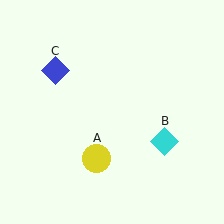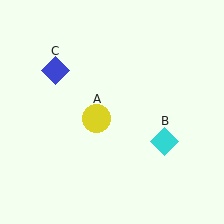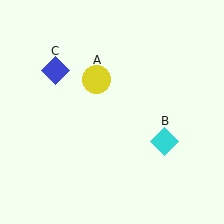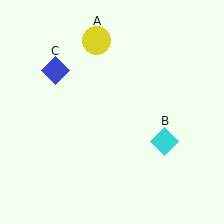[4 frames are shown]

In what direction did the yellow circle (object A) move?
The yellow circle (object A) moved up.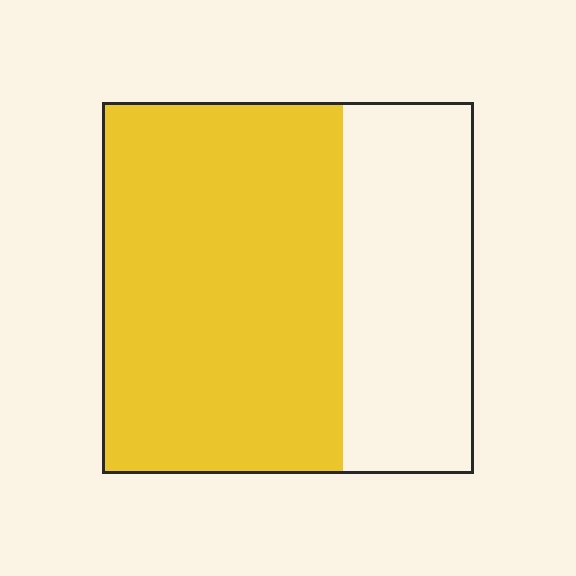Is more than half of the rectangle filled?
Yes.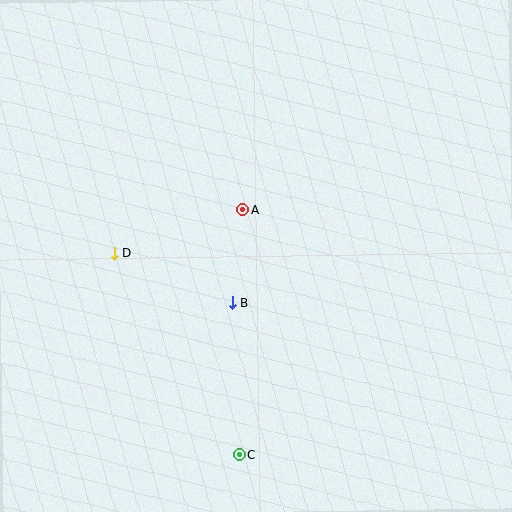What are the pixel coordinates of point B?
Point B is at (232, 303).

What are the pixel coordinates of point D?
Point D is at (114, 253).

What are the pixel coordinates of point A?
Point A is at (243, 210).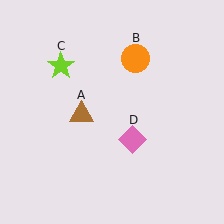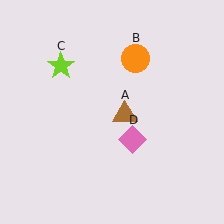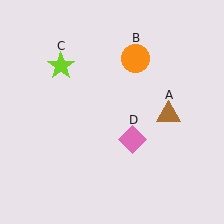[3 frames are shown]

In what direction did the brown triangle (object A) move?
The brown triangle (object A) moved right.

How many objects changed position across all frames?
1 object changed position: brown triangle (object A).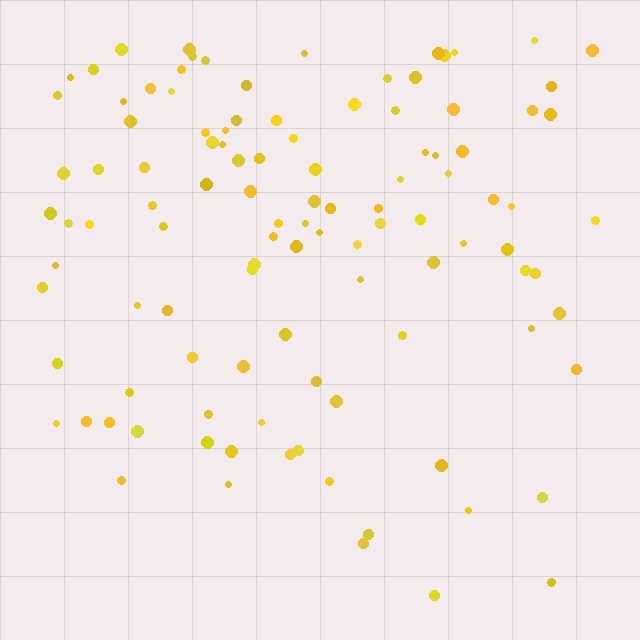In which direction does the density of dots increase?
From bottom to top, with the top side densest.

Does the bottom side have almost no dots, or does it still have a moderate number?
Still a moderate number, just noticeably fewer than the top.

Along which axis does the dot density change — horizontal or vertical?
Vertical.